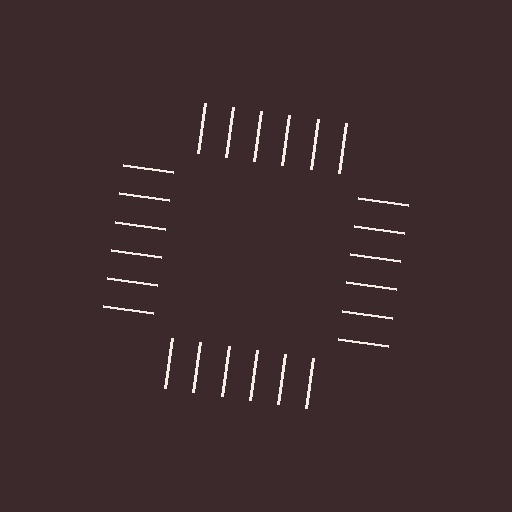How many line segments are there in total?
24 — 6 along each of the 4 edges.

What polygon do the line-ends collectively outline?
An illusory square — the line segments terminate on its edges but no continuous stroke is drawn.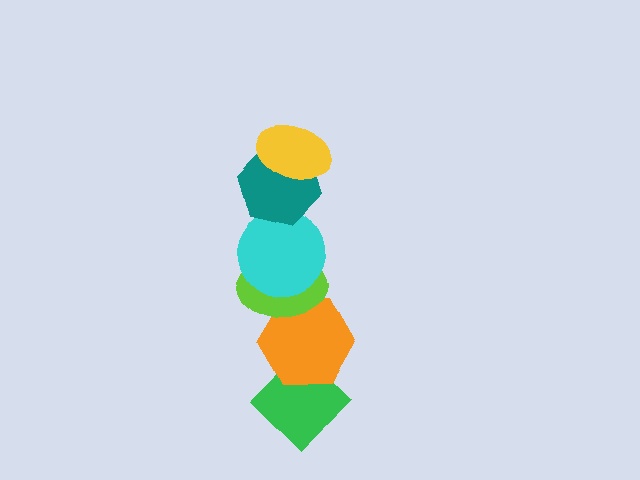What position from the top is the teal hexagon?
The teal hexagon is 2nd from the top.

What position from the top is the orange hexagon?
The orange hexagon is 5th from the top.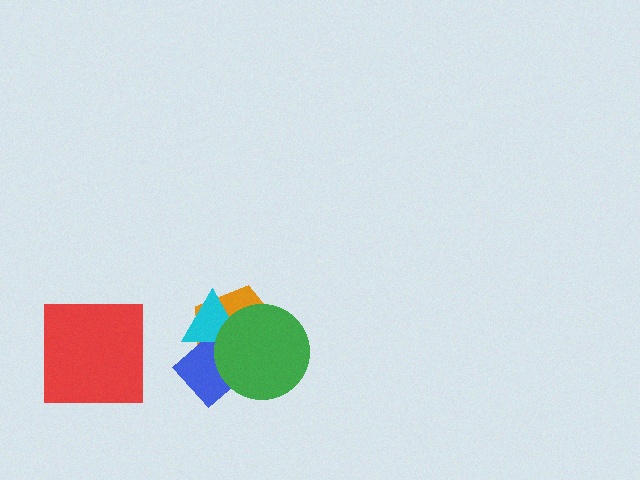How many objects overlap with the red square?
0 objects overlap with the red square.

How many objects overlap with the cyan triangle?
3 objects overlap with the cyan triangle.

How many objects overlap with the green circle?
3 objects overlap with the green circle.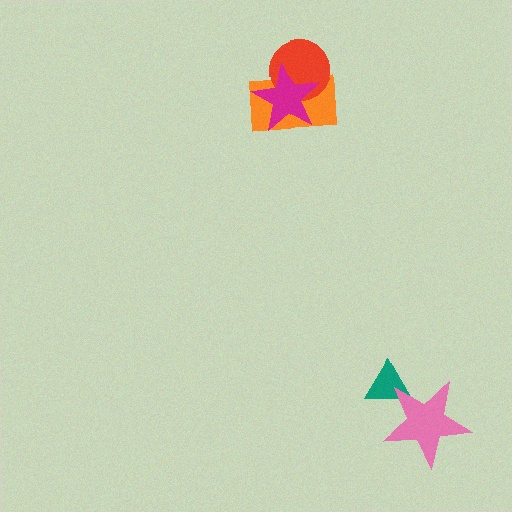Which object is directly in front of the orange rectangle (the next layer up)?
The red circle is directly in front of the orange rectangle.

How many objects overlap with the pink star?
1 object overlaps with the pink star.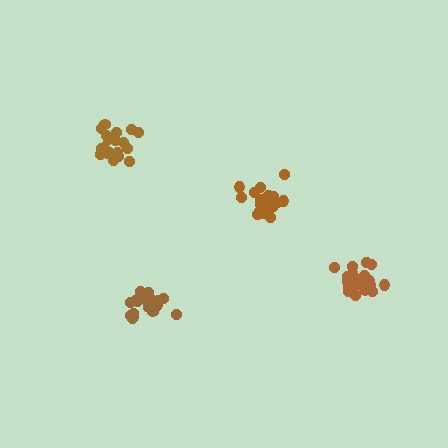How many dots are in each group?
Group 1: 20 dots, Group 2: 18 dots, Group 3: 21 dots, Group 4: 20 dots (79 total).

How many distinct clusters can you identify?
There are 4 distinct clusters.